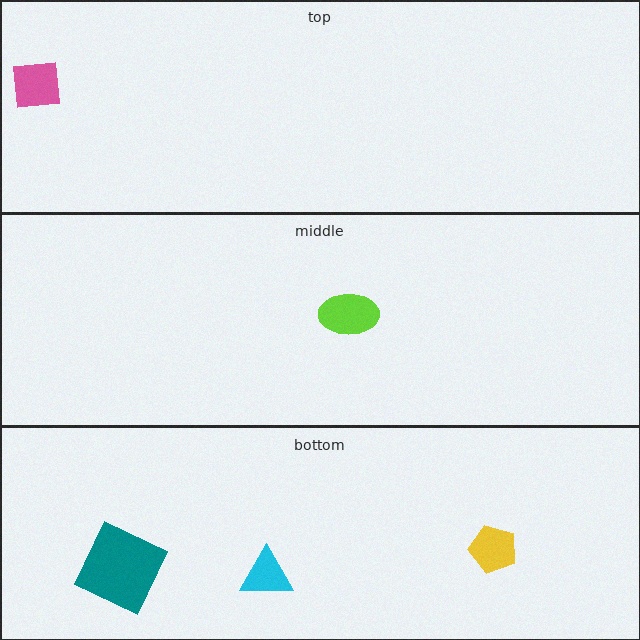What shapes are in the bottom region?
The cyan triangle, the teal square, the yellow pentagon.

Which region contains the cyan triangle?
The bottom region.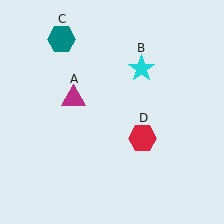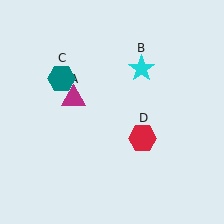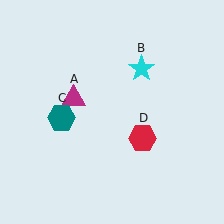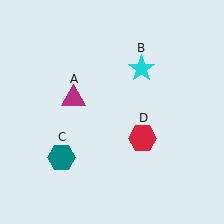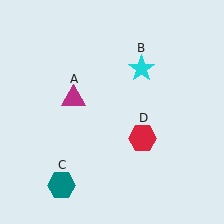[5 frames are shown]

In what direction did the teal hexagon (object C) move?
The teal hexagon (object C) moved down.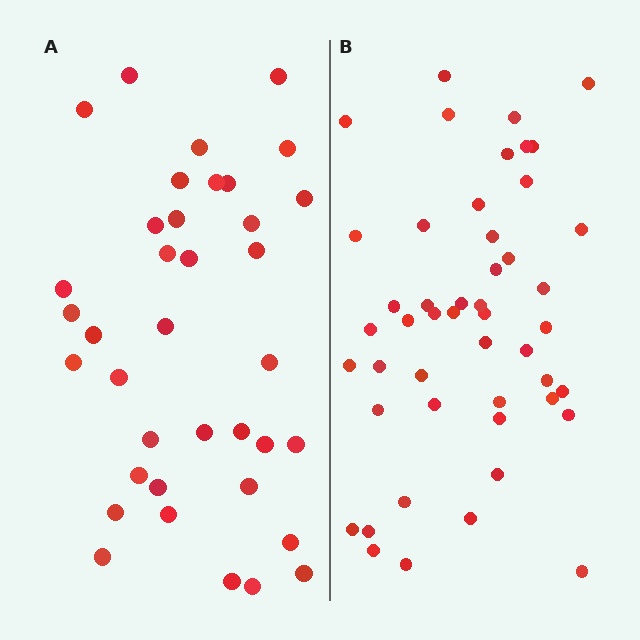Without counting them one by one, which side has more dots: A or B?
Region B (the right region) has more dots.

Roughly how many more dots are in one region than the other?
Region B has roughly 12 or so more dots than region A.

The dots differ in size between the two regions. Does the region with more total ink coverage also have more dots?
No. Region A has more total ink coverage because its dots are larger, but region B actually contains more individual dots. Total area can be misleading — the number of items is what matters here.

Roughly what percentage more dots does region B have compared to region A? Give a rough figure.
About 30% more.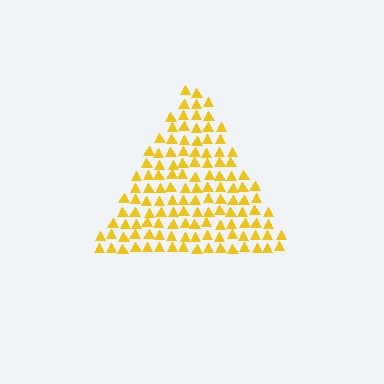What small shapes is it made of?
It is made of small triangles.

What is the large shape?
The large shape is a triangle.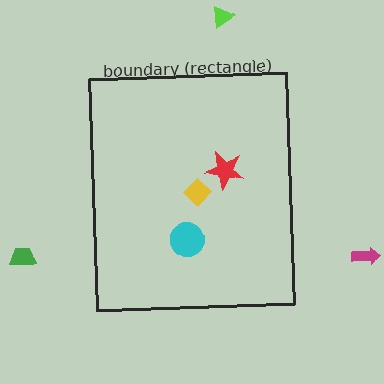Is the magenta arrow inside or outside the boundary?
Outside.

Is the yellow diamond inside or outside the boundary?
Inside.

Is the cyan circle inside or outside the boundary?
Inside.